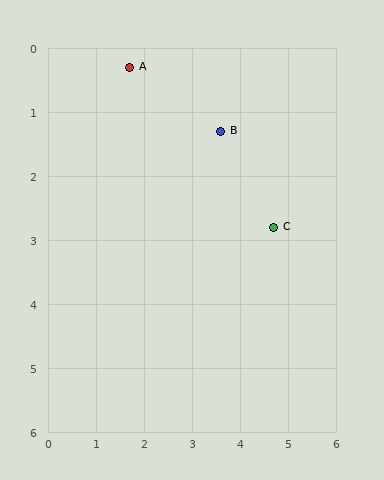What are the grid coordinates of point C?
Point C is at approximately (4.7, 2.8).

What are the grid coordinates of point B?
Point B is at approximately (3.6, 1.3).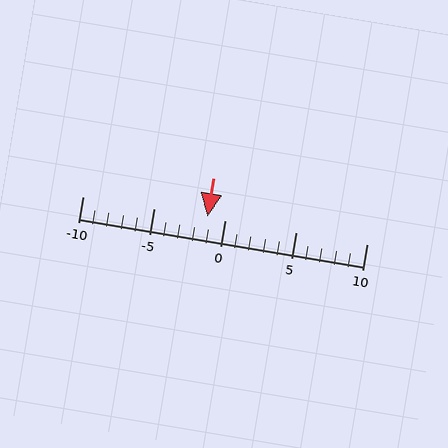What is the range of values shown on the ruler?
The ruler shows values from -10 to 10.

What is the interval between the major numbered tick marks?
The major tick marks are spaced 5 units apart.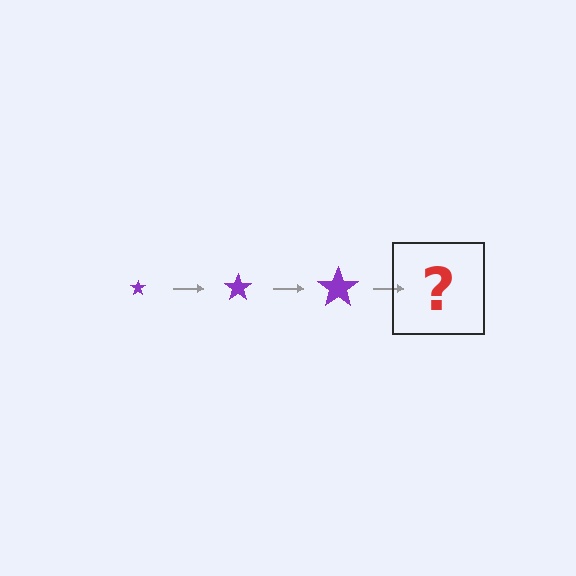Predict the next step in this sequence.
The next step is a purple star, larger than the previous one.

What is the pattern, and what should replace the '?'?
The pattern is that the star gets progressively larger each step. The '?' should be a purple star, larger than the previous one.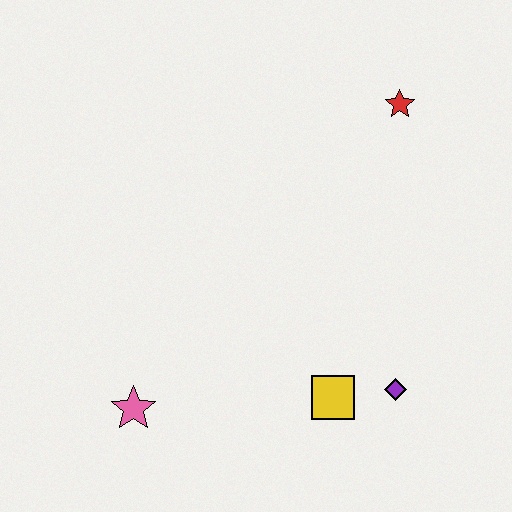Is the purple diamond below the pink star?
No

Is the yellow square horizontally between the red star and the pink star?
Yes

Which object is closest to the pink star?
The yellow square is closest to the pink star.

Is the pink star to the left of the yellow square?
Yes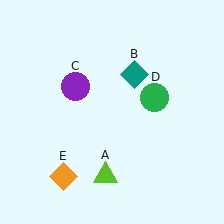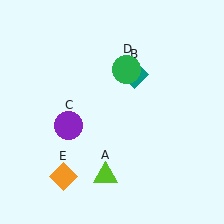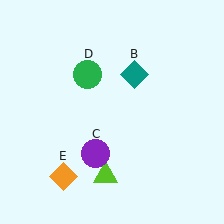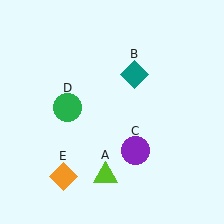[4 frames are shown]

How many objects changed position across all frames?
2 objects changed position: purple circle (object C), green circle (object D).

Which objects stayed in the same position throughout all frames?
Lime triangle (object A) and teal diamond (object B) and orange diamond (object E) remained stationary.